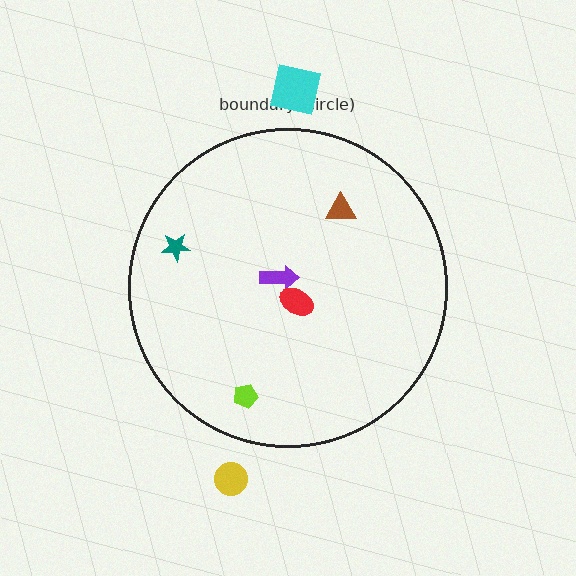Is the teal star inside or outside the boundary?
Inside.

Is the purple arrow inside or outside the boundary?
Inside.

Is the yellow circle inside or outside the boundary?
Outside.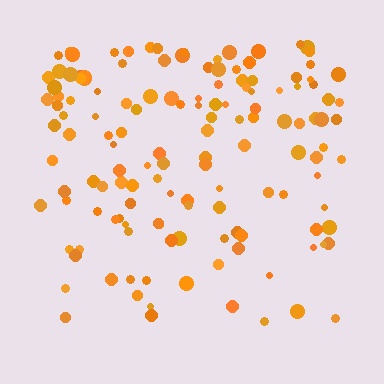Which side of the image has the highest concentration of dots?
The top.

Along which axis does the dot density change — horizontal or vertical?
Vertical.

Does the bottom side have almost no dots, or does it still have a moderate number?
Still a moderate number, just noticeably fewer than the top.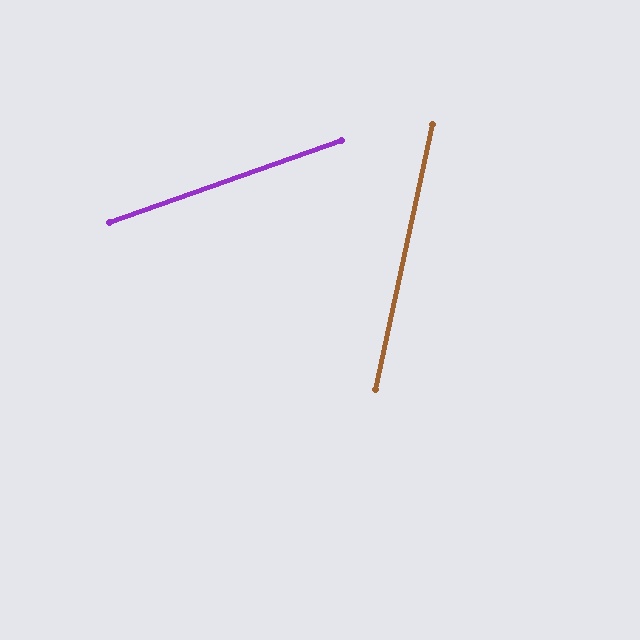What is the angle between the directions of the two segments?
Approximately 59 degrees.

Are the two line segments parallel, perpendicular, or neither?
Neither parallel nor perpendicular — they differ by about 59°.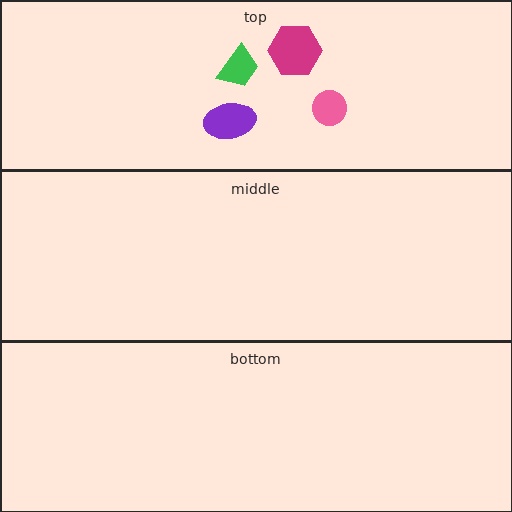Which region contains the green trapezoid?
The top region.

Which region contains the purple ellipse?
The top region.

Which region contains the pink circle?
The top region.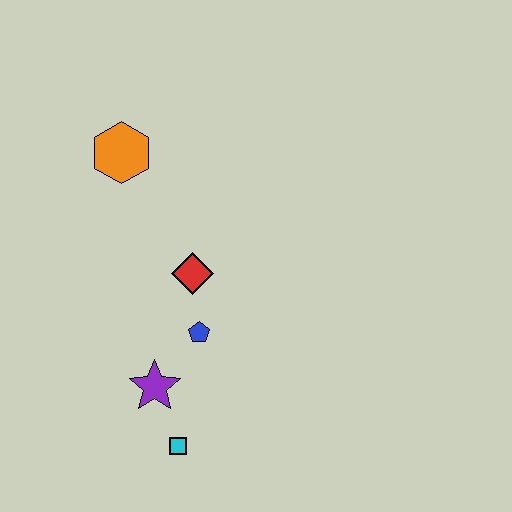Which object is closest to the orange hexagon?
The red diamond is closest to the orange hexagon.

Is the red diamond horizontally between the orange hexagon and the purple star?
No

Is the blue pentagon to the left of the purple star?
No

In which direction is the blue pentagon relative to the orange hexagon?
The blue pentagon is below the orange hexagon.